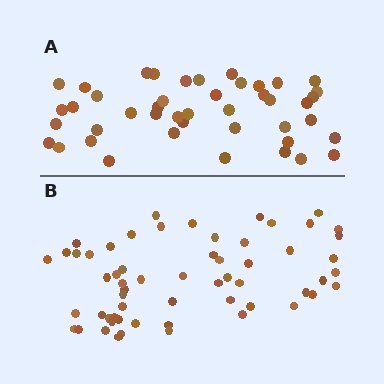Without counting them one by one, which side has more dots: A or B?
Region B (the bottom region) has more dots.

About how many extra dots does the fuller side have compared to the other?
Region B has approximately 15 more dots than region A.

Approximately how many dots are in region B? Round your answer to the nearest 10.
About 60 dots. (The exact count is 59, which rounds to 60.)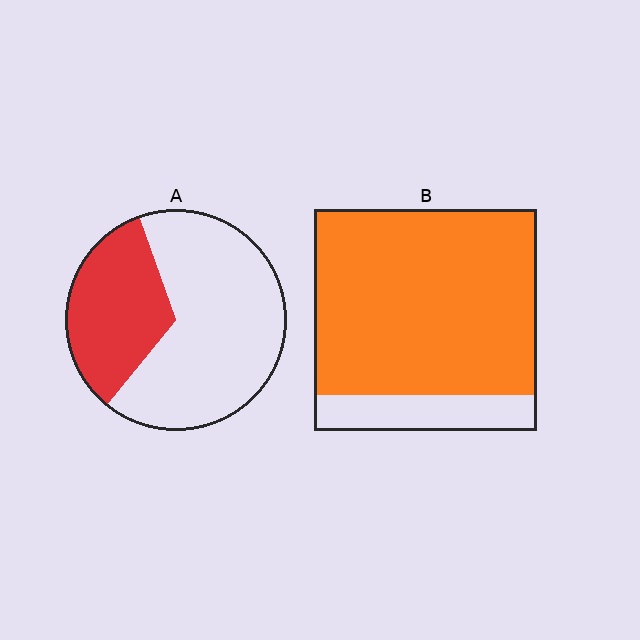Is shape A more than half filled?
No.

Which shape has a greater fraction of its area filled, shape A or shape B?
Shape B.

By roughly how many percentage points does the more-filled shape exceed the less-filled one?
By roughly 50 percentage points (B over A).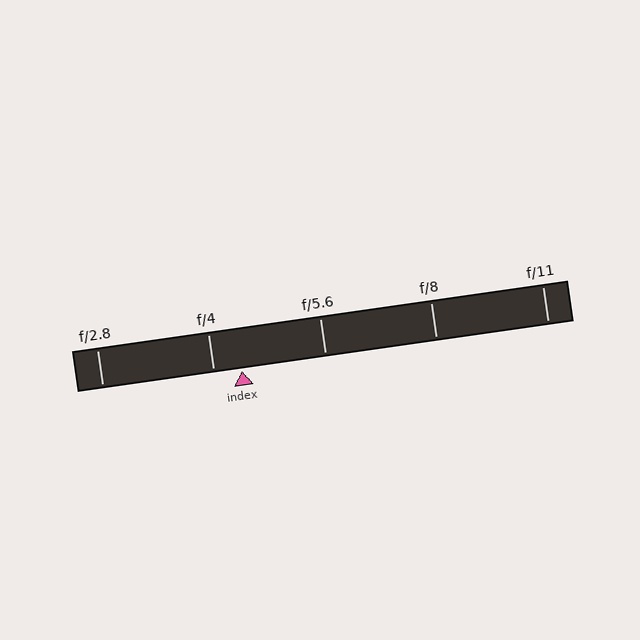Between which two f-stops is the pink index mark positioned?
The index mark is between f/4 and f/5.6.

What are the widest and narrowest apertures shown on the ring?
The widest aperture shown is f/2.8 and the narrowest is f/11.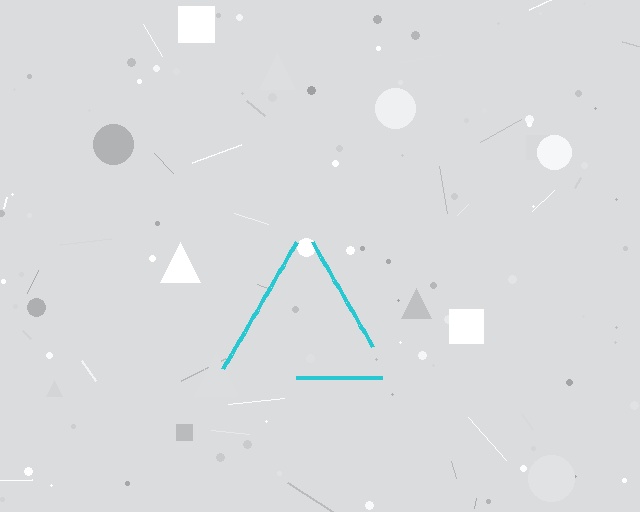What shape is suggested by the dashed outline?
The dashed outline suggests a triangle.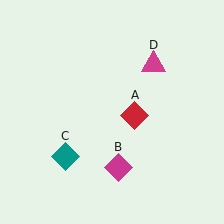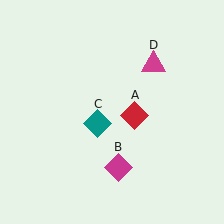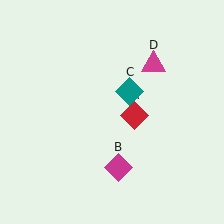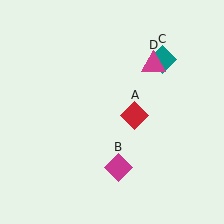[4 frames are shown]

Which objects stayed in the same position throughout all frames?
Red diamond (object A) and magenta diamond (object B) and magenta triangle (object D) remained stationary.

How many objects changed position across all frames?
1 object changed position: teal diamond (object C).